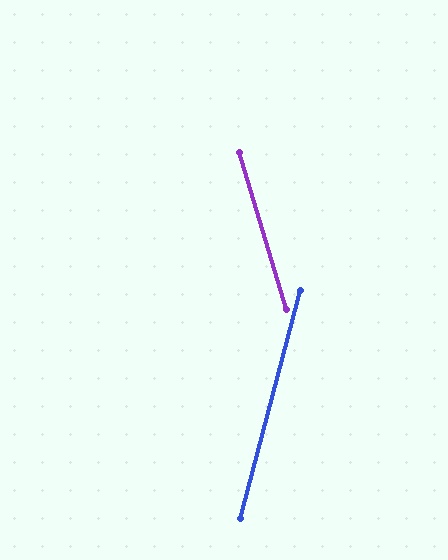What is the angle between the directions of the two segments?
Approximately 31 degrees.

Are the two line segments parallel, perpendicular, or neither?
Neither parallel nor perpendicular — they differ by about 31°.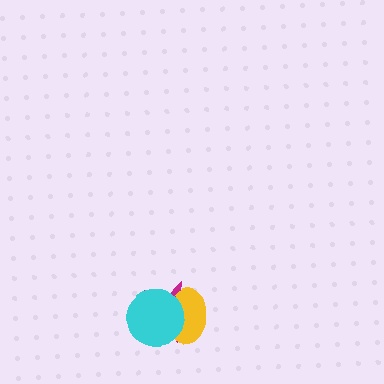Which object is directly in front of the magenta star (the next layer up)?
The yellow ellipse is directly in front of the magenta star.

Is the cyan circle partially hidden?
No, no other shape covers it.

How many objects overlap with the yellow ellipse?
2 objects overlap with the yellow ellipse.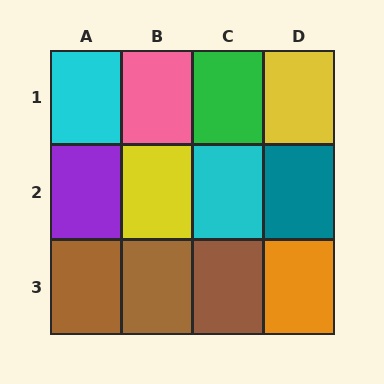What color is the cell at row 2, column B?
Yellow.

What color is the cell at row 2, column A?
Purple.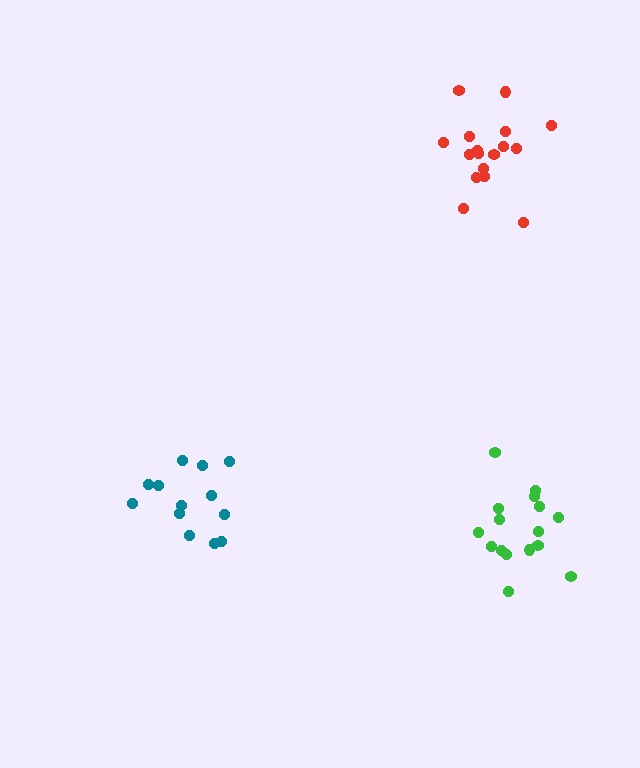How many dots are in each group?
Group 1: 13 dots, Group 2: 16 dots, Group 3: 17 dots (46 total).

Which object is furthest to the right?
The green cluster is rightmost.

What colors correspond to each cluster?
The clusters are colored: teal, green, red.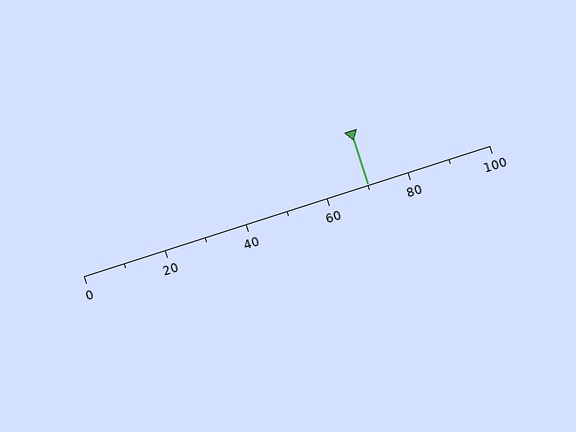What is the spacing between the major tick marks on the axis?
The major ticks are spaced 20 apart.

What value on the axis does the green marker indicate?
The marker indicates approximately 70.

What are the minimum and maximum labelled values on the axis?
The axis runs from 0 to 100.